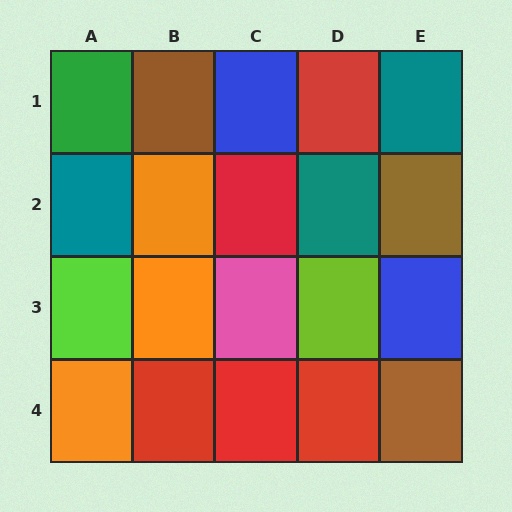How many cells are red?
5 cells are red.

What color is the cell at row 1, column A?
Green.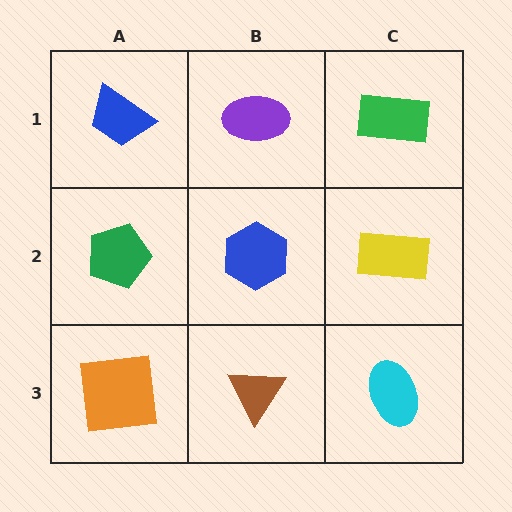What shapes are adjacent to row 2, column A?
A blue trapezoid (row 1, column A), an orange square (row 3, column A), a blue hexagon (row 2, column B).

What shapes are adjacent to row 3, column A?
A green pentagon (row 2, column A), a brown triangle (row 3, column B).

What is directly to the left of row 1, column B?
A blue trapezoid.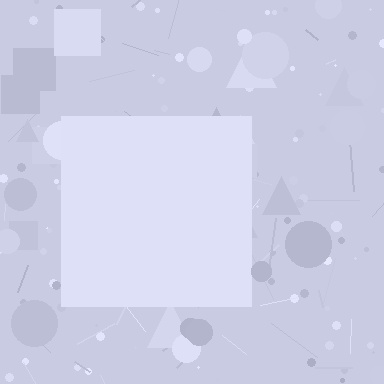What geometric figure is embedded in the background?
A square is embedded in the background.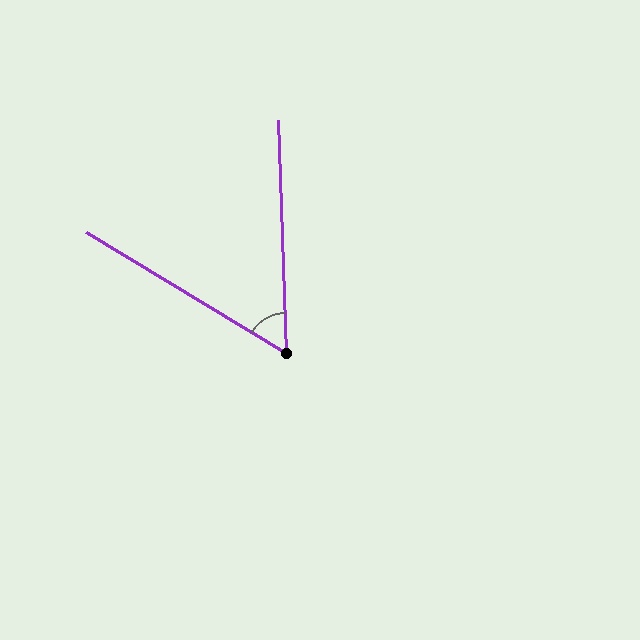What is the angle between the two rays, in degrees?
Approximately 57 degrees.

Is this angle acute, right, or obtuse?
It is acute.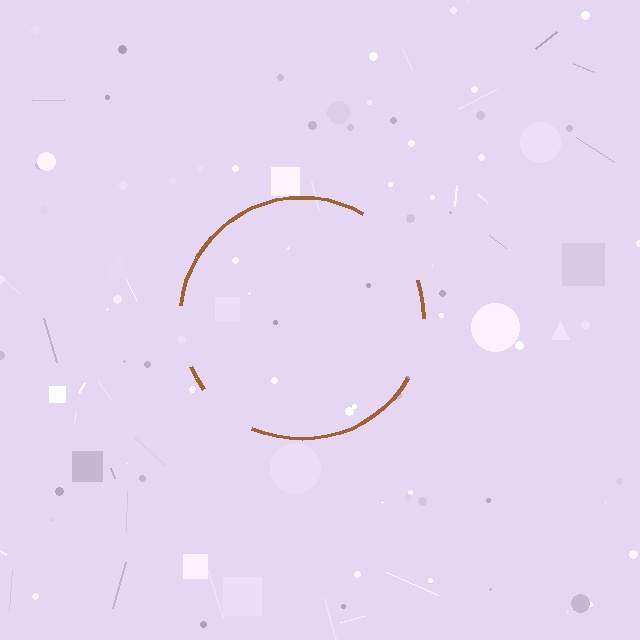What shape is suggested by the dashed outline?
The dashed outline suggests a circle.